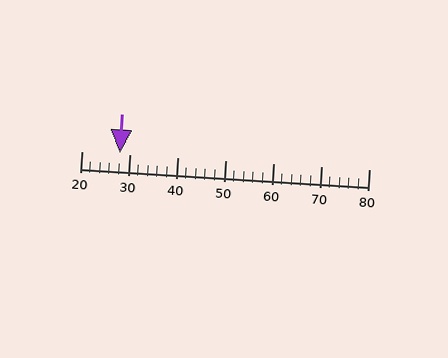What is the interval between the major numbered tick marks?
The major tick marks are spaced 10 units apart.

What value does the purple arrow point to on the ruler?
The purple arrow points to approximately 28.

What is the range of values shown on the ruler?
The ruler shows values from 20 to 80.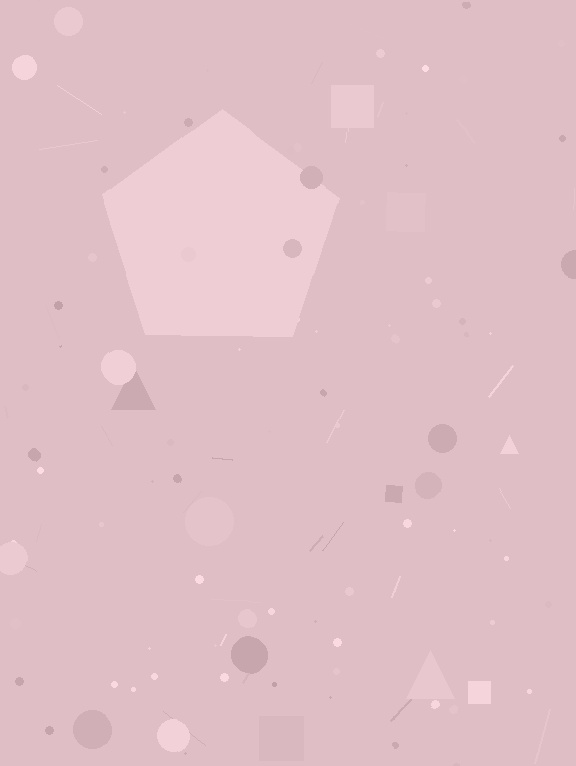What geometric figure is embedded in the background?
A pentagon is embedded in the background.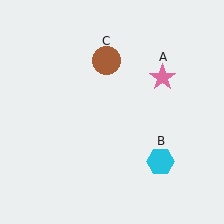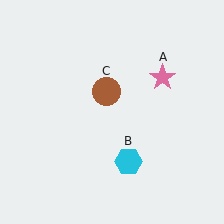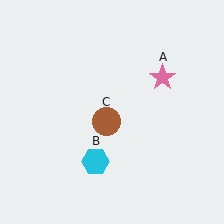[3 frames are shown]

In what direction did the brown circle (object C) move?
The brown circle (object C) moved down.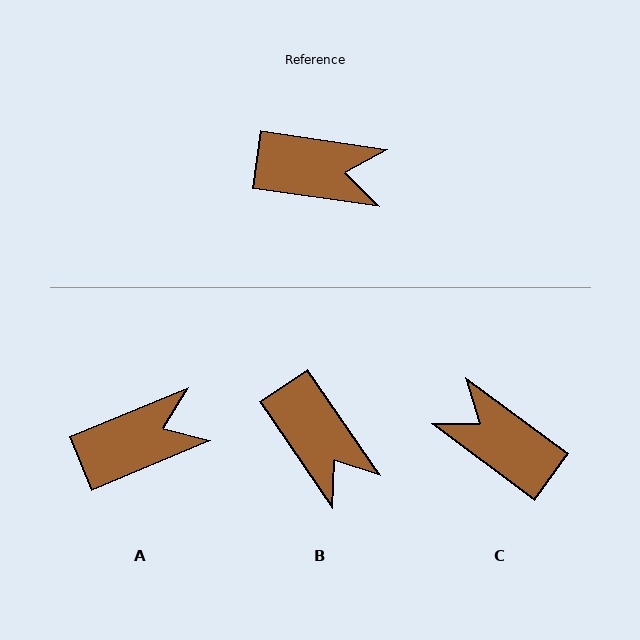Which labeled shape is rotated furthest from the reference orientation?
C, about 152 degrees away.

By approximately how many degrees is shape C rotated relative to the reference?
Approximately 152 degrees counter-clockwise.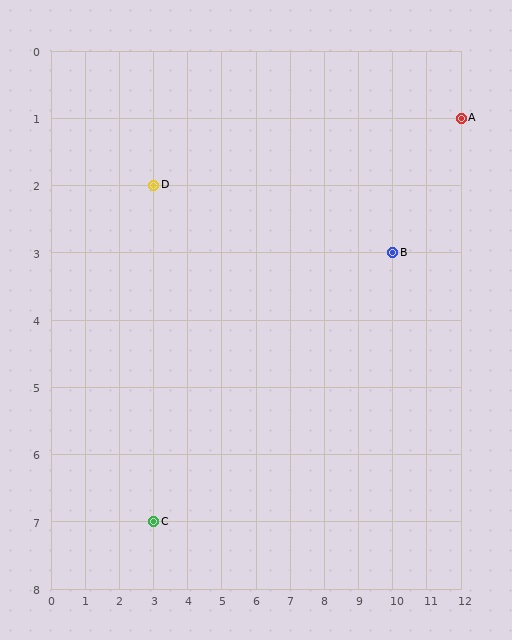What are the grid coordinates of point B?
Point B is at grid coordinates (10, 3).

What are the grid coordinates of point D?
Point D is at grid coordinates (3, 2).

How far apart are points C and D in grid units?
Points C and D are 5 rows apart.